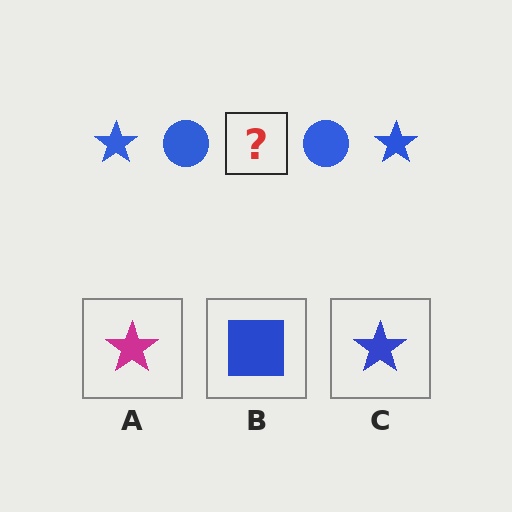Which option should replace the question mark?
Option C.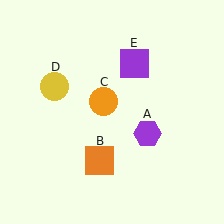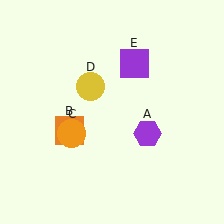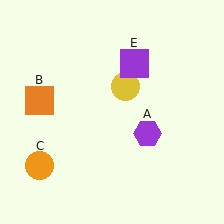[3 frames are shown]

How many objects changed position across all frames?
3 objects changed position: orange square (object B), orange circle (object C), yellow circle (object D).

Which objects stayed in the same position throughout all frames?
Purple hexagon (object A) and purple square (object E) remained stationary.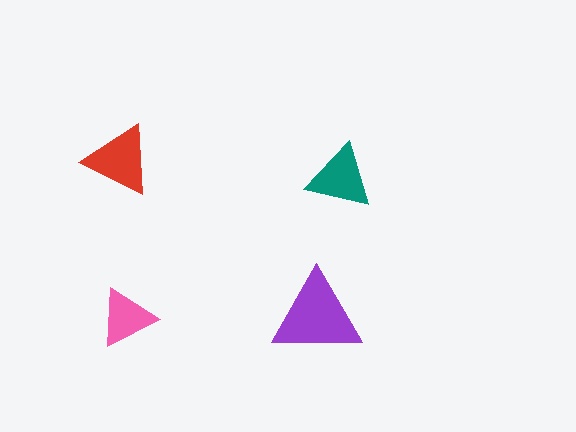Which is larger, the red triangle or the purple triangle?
The purple one.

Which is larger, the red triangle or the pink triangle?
The red one.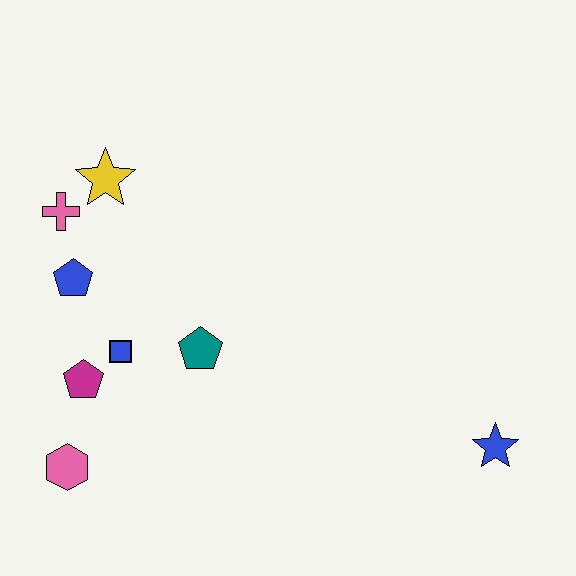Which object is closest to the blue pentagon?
The pink cross is closest to the blue pentagon.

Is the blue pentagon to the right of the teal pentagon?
No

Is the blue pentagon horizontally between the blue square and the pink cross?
Yes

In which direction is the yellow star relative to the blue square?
The yellow star is above the blue square.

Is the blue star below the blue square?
Yes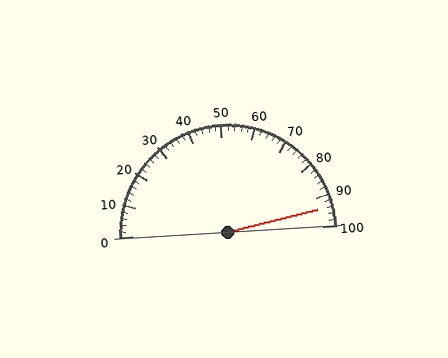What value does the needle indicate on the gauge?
The needle indicates approximately 94.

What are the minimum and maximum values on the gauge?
The gauge ranges from 0 to 100.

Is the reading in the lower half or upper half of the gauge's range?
The reading is in the upper half of the range (0 to 100).